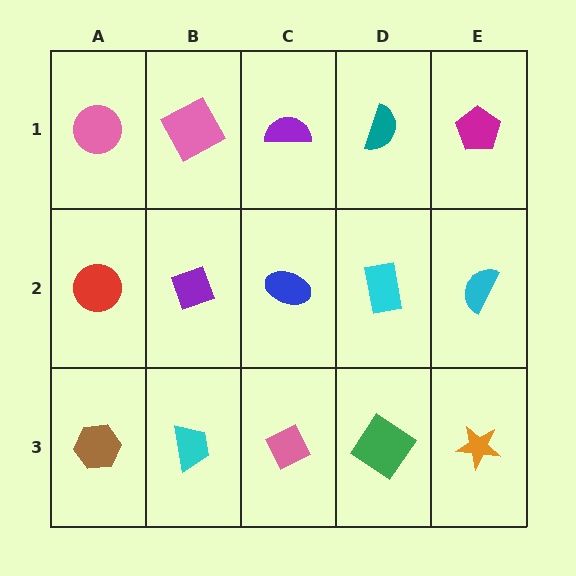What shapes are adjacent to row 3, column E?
A cyan semicircle (row 2, column E), a green diamond (row 3, column D).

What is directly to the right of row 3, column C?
A green diamond.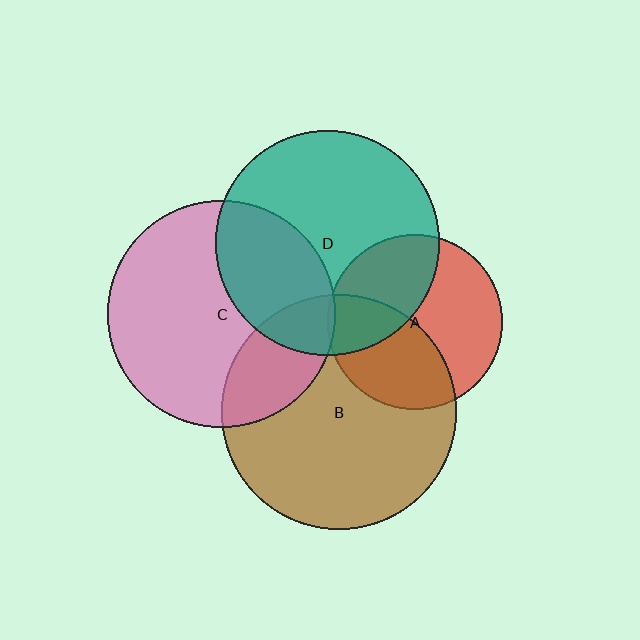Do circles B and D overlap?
Yes.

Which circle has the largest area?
Circle B (brown).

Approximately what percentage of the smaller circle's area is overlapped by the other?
Approximately 15%.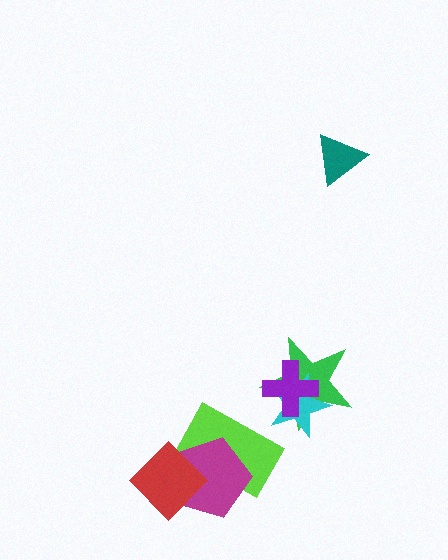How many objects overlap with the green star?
2 objects overlap with the green star.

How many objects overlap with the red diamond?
2 objects overlap with the red diamond.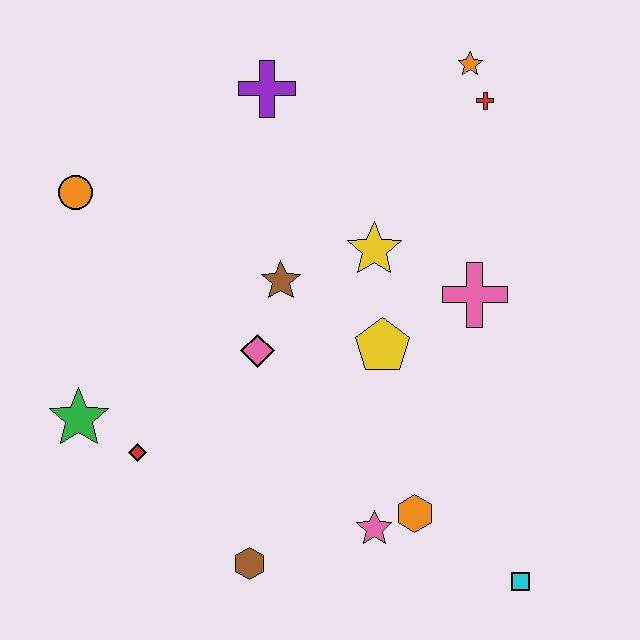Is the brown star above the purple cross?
No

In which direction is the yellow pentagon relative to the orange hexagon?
The yellow pentagon is above the orange hexagon.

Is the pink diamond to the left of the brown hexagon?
No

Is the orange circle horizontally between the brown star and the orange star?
No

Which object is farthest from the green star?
The orange star is farthest from the green star.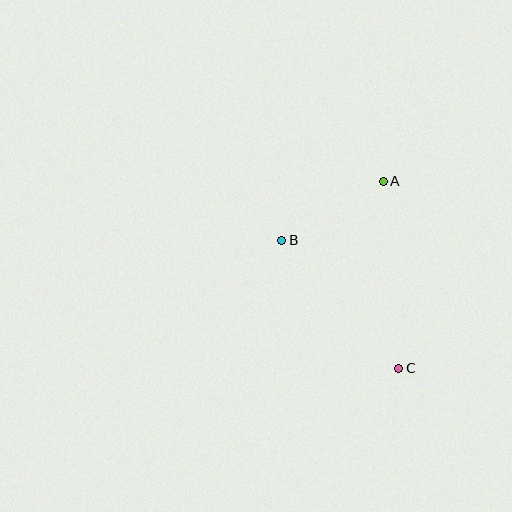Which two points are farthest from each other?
Points A and C are farthest from each other.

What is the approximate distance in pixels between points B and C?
The distance between B and C is approximately 173 pixels.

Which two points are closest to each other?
Points A and B are closest to each other.